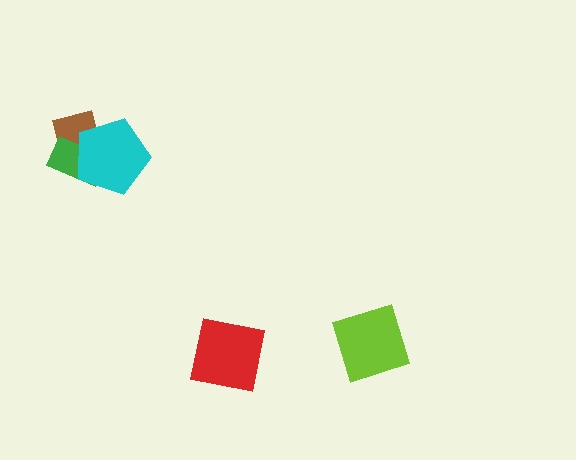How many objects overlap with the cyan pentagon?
2 objects overlap with the cyan pentagon.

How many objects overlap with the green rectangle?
2 objects overlap with the green rectangle.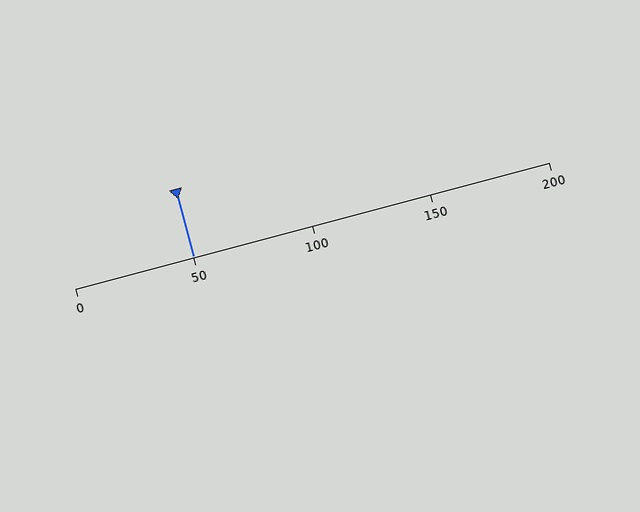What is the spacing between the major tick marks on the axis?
The major ticks are spaced 50 apart.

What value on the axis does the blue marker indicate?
The marker indicates approximately 50.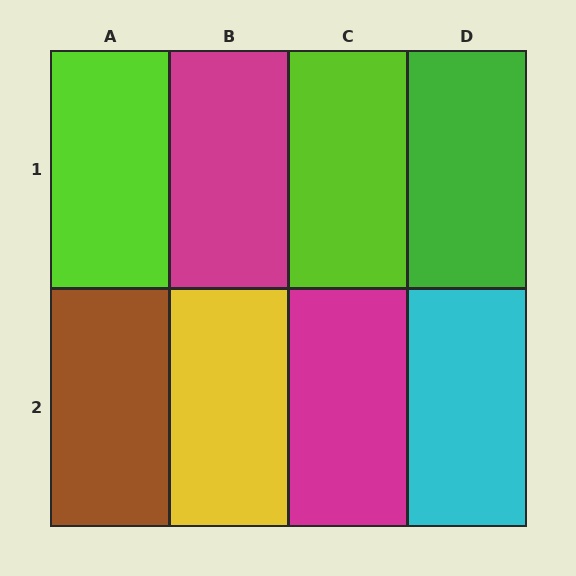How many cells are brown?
1 cell is brown.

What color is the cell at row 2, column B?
Yellow.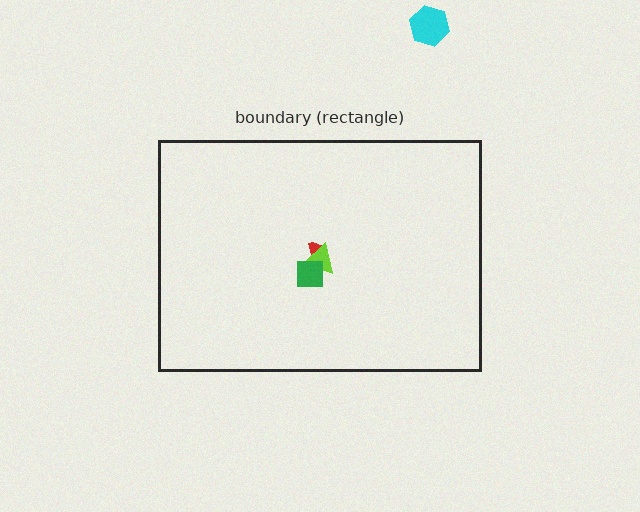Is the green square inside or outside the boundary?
Inside.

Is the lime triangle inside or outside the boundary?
Inside.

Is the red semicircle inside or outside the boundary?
Inside.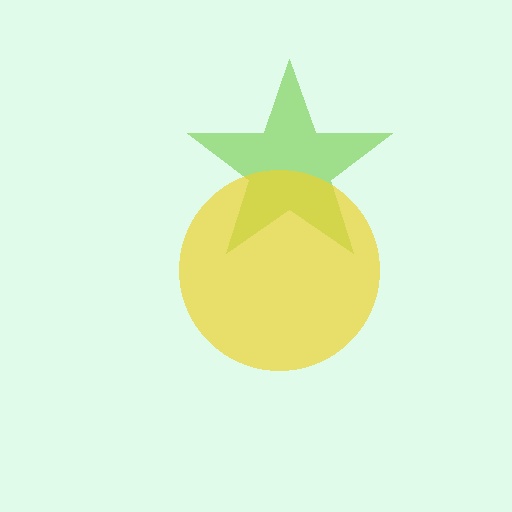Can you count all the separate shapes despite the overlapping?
Yes, there are 2 separate shapes.